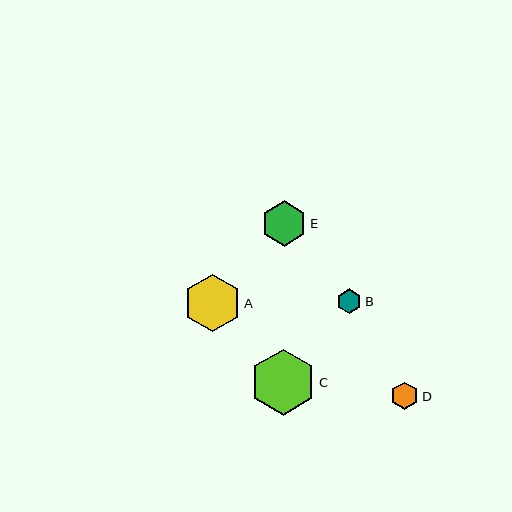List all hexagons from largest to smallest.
From largest to smallest: C, A, E, D, B.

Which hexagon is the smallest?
Hexagon B is the smallest with a size of approximately 25 pixels.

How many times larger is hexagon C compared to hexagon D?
Hexagon C is approximately 2.4 times the size of hexagon D.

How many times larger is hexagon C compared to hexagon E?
Hexagon C is approximately 1.4 times the size of hexagon E.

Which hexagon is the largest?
Hexagon C is the largest with a size of approximately 66 pixels.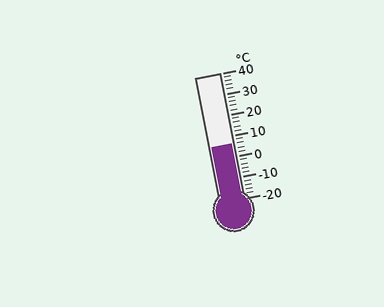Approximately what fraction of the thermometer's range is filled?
The thermometer is filled to approximately 45% of its range.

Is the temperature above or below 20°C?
The temperature is below 20°C.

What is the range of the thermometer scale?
The thermometer scale ranges from -20°C to 40°C.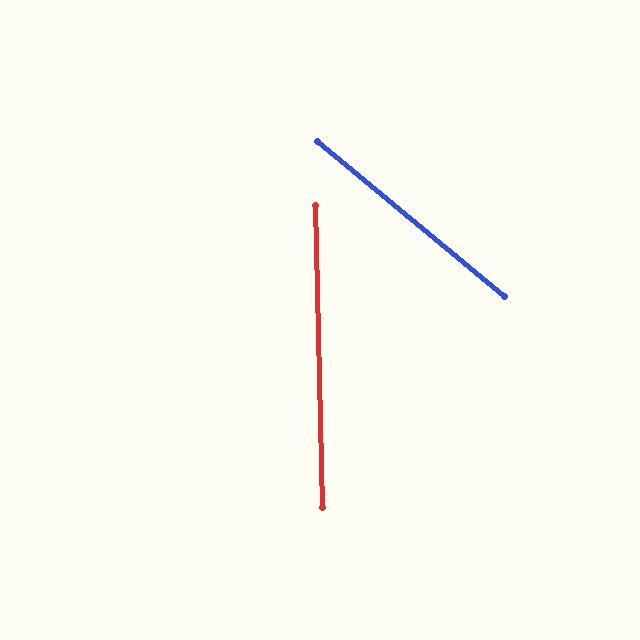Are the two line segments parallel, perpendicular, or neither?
Neither parallel nor perpendicular — they differ by about 49°.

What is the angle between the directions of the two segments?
Approximately 49 degrees.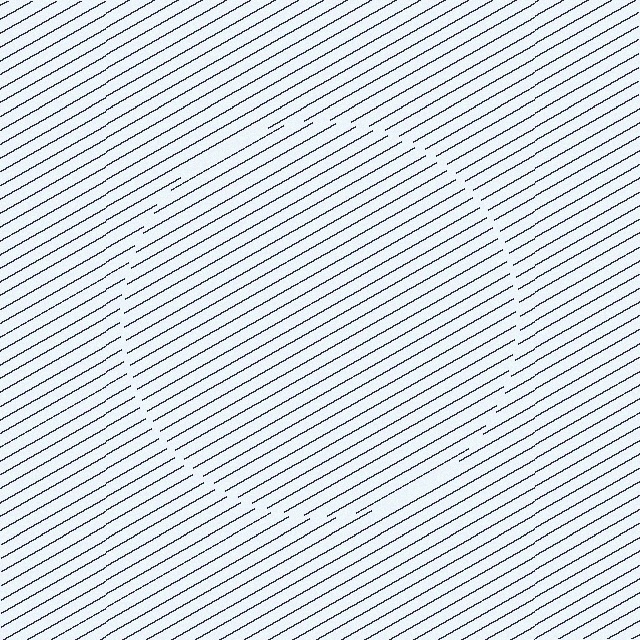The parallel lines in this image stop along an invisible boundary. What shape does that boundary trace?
An illusory circle. The interior of the shape contains the same grating, shifted by half a period — the contour is defined by the phase discontinuity where line-ends from the inner and outer gratings abut.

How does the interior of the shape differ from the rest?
The interior of the shape contains the same grating, shifted by half a period — the contour is defined by the phase discontinuity where line-ends from the inner and outer gratings abut.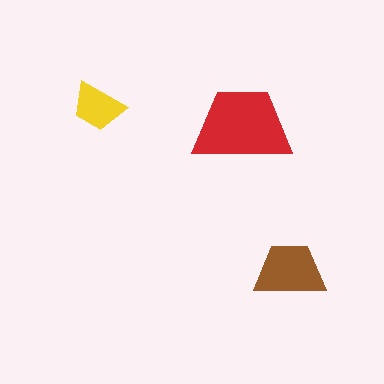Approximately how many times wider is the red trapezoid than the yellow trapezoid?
About 2 times wider.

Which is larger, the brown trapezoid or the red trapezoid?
The red one.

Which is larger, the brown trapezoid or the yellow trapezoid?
The brown one.